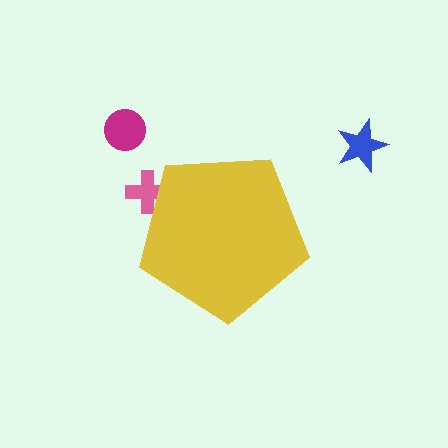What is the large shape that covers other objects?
A yellow pentagon.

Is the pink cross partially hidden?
Yes, the pink cross is partially hidden behind the yellow pentagon.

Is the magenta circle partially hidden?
No, the magenta circle is fully visible.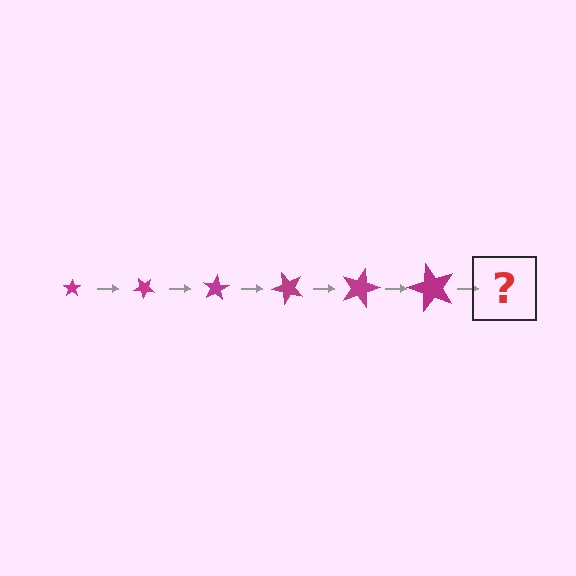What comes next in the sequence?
The next element should be a star, larger than the previous one and rotated 240 degrees from the start.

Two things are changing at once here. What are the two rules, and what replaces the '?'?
The two rules are that the star grows larger each step and it rotates 40 degrees each step. The '?' should be a star, larger than the previous one and rotated 240 degrees from the start.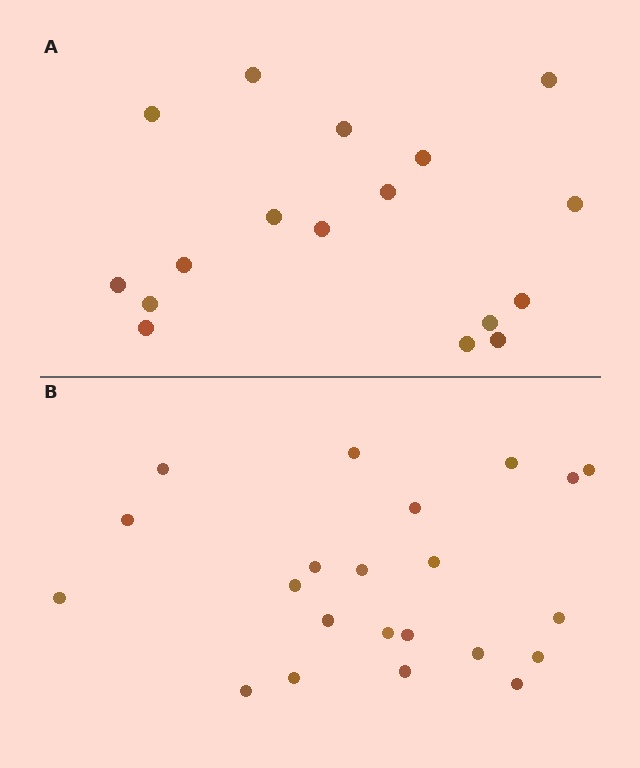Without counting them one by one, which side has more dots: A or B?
Region B (the bottom region) has more dots.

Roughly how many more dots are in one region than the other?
Region B has about 5 more dots than region A.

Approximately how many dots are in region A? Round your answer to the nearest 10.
About 20 dots. (The exact count is 17, which rounds to 20.)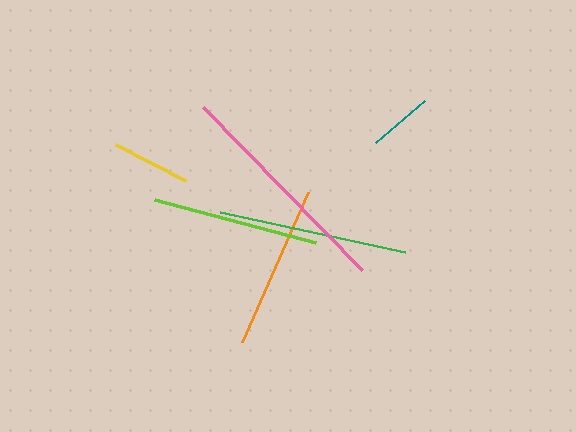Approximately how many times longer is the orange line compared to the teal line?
The orange line is approximately 2.5 times the length of the teal line.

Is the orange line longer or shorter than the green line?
The green line is longer than the orange line.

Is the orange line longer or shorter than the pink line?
The pink line is longer than the orange line.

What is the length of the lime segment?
The lime segment is approximately 167 pixels long.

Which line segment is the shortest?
The teal line is the shortest at approximately 65 pixels.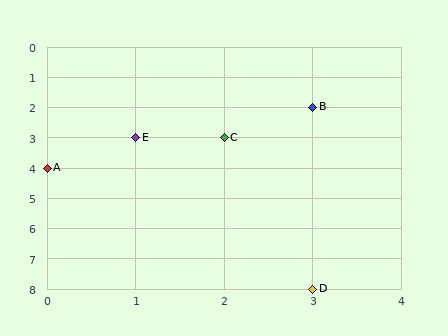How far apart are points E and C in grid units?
Points E and C are 1 column apart.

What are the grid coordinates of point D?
Point D is at grid coordinates (3, 8).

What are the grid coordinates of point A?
Point A is at grid coordinates (0, 4).